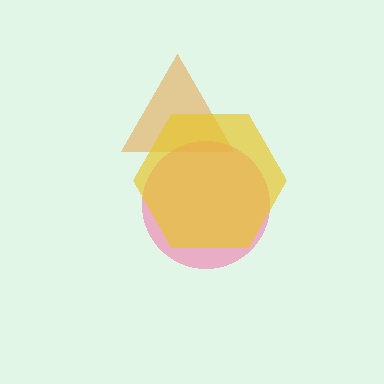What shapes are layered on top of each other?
The layered shapes are: an orange triangle, a pink circle, a yellow hexagon.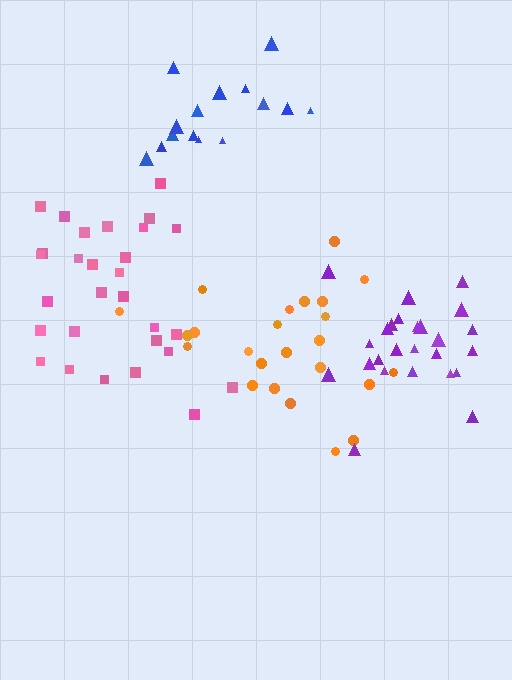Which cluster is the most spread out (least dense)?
Orange.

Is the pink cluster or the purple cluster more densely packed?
Purple.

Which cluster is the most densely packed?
Purple.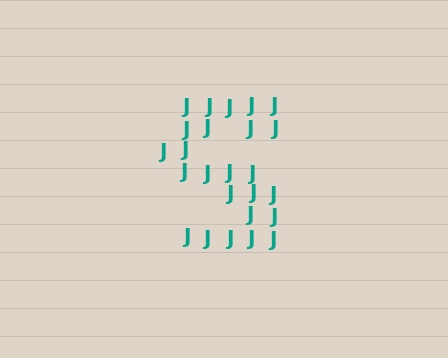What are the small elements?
The small elements are letter J's.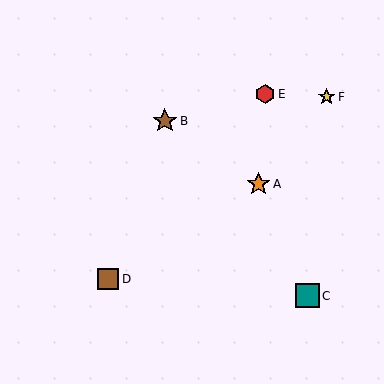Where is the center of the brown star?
The center of the brown star is at (165, 121).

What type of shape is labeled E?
Shape E is a red hexagon.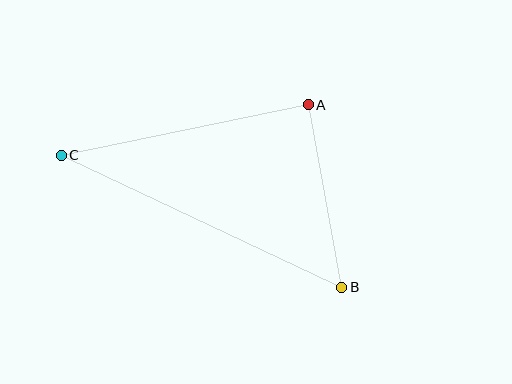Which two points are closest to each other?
Points A and B are closest to each other.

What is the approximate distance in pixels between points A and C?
The distance between A and C is approximately 252 pixels.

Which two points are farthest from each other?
Points B and C are farthest from each other.